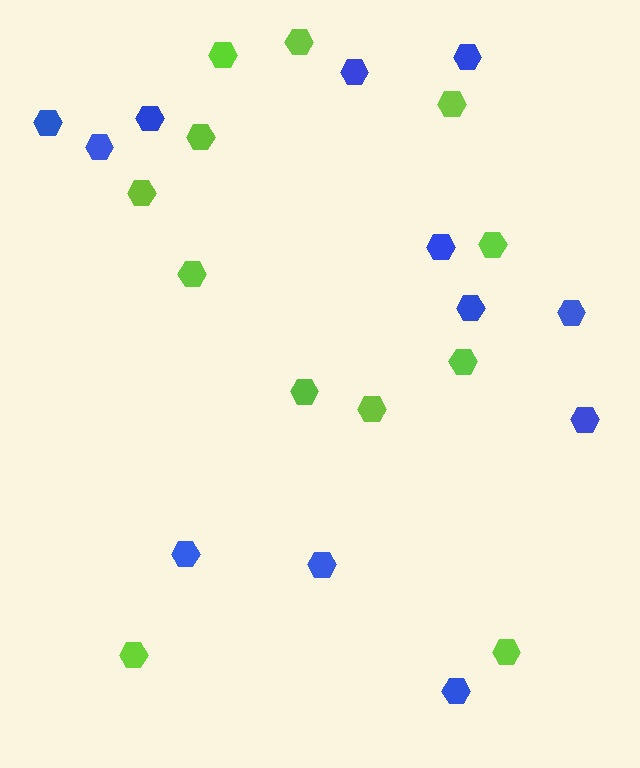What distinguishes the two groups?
There are 2 groups: one group of blue hexagons (12) and one group of lime hexagons (12).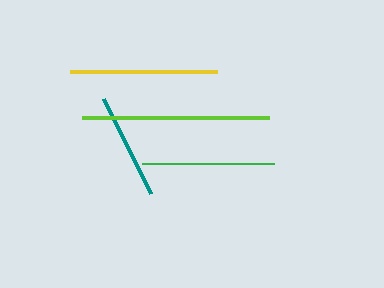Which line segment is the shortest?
The teal line is the shortest at approximately 105 pixels.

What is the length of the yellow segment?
The yellow segment is approximately 147 pixels long.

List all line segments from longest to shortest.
From longest to shortest: lime, yellow, green, teal.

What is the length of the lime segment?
The lime segment is approximately 187 pixels long.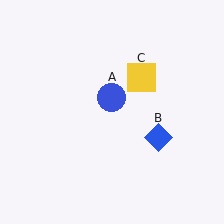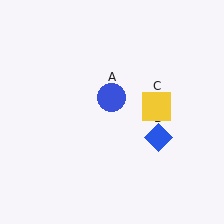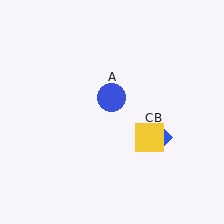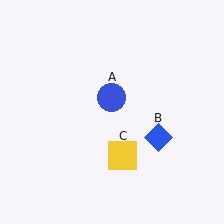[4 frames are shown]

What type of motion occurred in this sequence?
The yellow square (object C) rotated clockwise around the center of the scene.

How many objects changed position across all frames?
1 object changed position: yellow square (object C).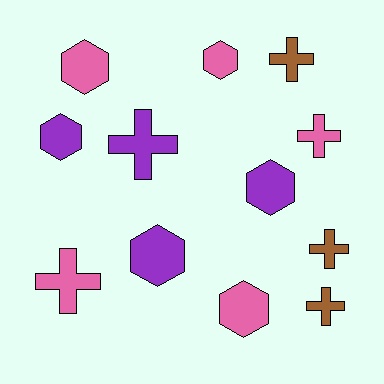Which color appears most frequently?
Pink, with 5 objects.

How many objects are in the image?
There are 12 objects.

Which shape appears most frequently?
Cross, with 6 objects.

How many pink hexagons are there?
There are 3 pink hexagons.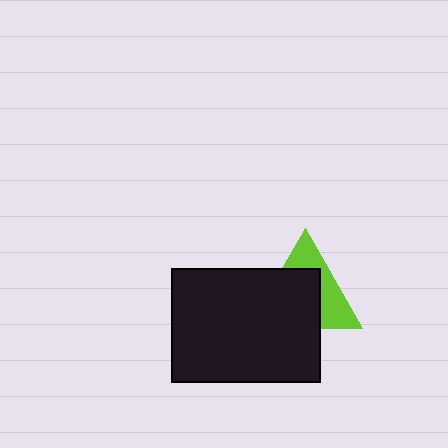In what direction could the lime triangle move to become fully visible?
The lime triangle could move toward the upper-right. That would shift it out from behind the black rectangle entirely.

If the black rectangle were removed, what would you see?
You would see the complete lime triangle.